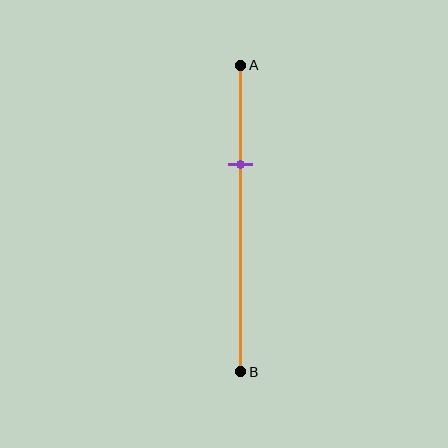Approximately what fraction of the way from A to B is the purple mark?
The purple mark is approximately 30% of the way from A to B.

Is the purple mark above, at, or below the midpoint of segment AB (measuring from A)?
The purple mark is above the midpoint of segment AB.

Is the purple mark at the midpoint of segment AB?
No, the mark is at about 30% from A, not at the 50% midpoint.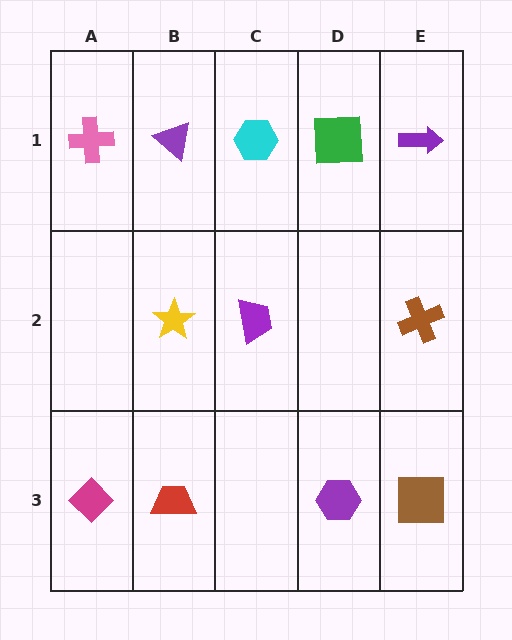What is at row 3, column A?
A magenta diamond.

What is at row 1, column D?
A green square.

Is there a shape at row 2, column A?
No, that cell is empty.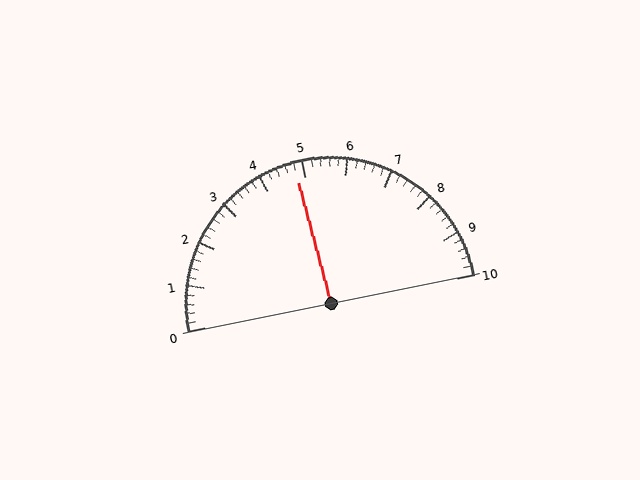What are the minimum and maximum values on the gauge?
The gauge ranges from 0 to 10.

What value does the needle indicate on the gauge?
The needle indicates approximately 4.8.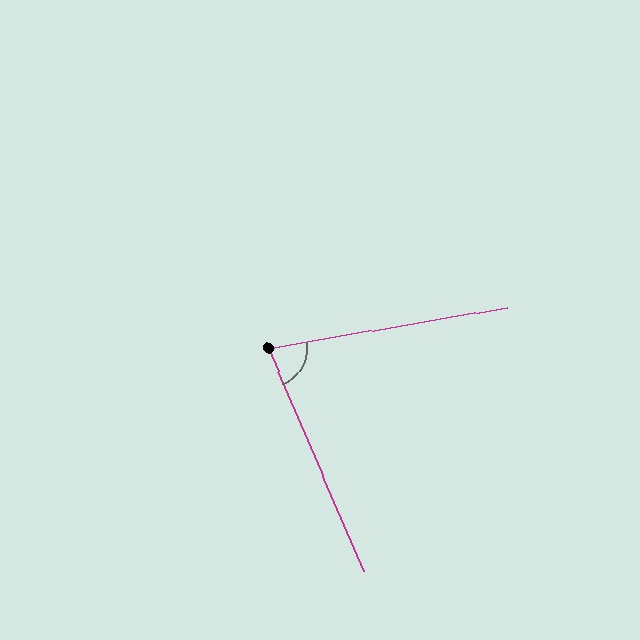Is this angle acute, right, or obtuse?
It is acute.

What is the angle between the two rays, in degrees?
Approximately 77 degrees.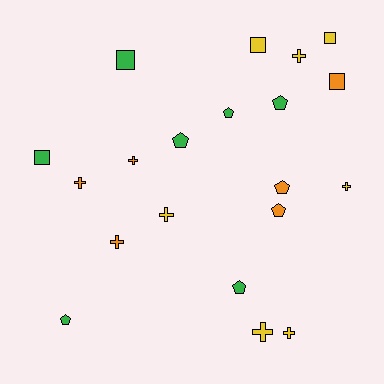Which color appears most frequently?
Yellow, with 7 objects.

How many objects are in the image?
There are 20 objects.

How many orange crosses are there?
There are 3 orange crosses.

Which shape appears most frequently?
Cross, with 8 objects.